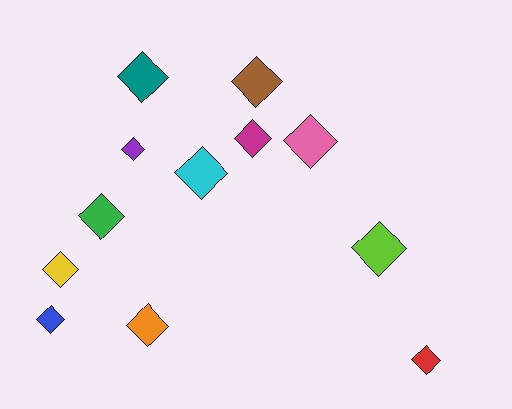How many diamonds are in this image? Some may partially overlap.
There are 12 diamonds.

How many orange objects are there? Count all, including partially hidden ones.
There is 1 orange object.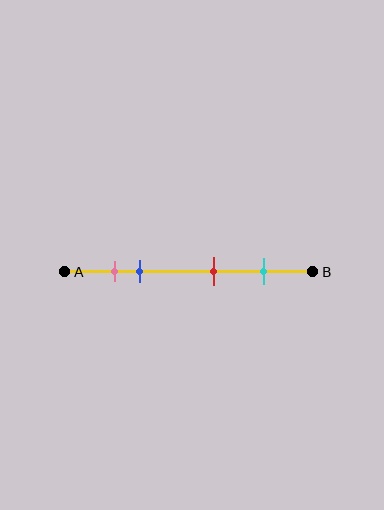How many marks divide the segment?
There are 4 marks dividing the segment.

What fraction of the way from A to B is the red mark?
The red mark is approximately 60% (0.6) of the way from A to B.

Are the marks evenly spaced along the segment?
No, the marks are not evenly spaced.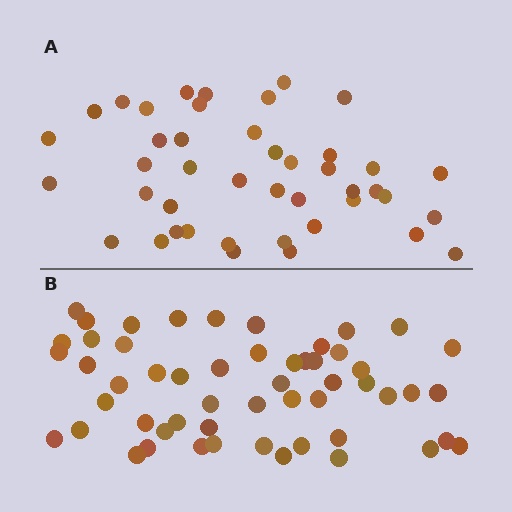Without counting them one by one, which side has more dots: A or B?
Region B (the bottom region) has more dots.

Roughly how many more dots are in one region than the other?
Region B has roughly 12 or so more dots than region A.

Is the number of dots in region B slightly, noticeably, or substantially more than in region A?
Region B has noticeably more, but not dramatically so. The ratio is roughly 1.3 to 1.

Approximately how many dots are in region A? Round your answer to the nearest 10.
About 40 dots. (The exact count is 43, which rounds to 40.)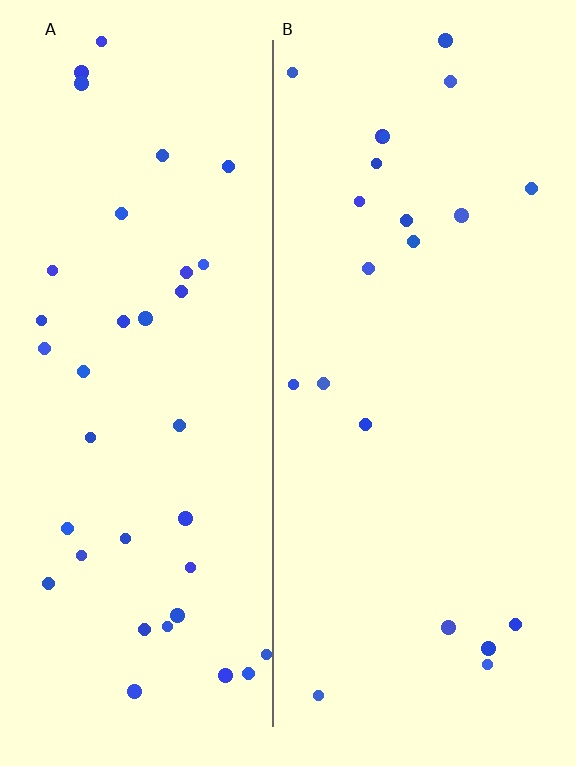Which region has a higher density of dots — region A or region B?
A (the left).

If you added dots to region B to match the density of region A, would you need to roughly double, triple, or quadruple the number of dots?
Approximately double.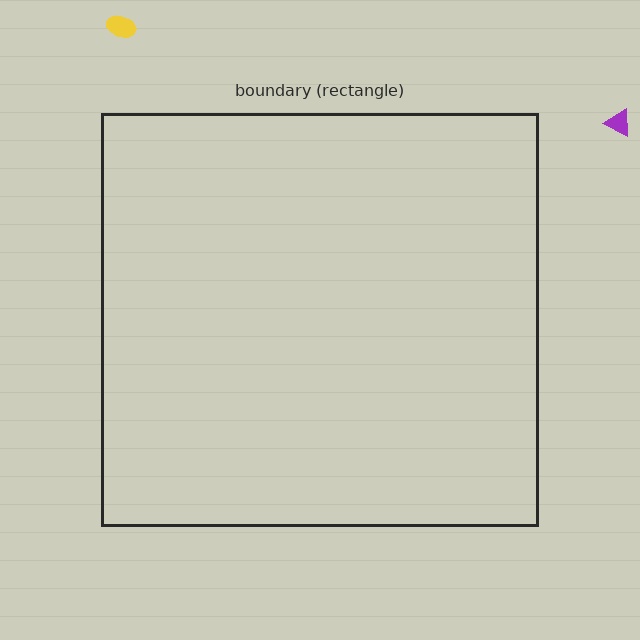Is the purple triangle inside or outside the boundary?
Outside.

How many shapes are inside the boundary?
0 inside, 2 outside.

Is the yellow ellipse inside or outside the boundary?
Outside.